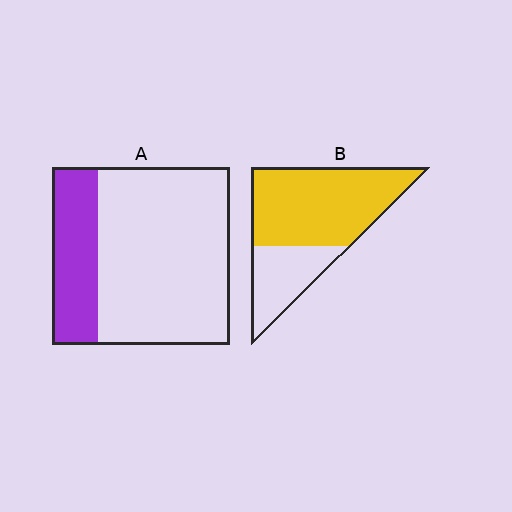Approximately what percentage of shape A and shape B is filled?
A is approximately 25% and B is approximately 70%.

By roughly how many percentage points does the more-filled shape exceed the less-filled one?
By roughly 45 percentage points (B over A).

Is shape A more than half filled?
No.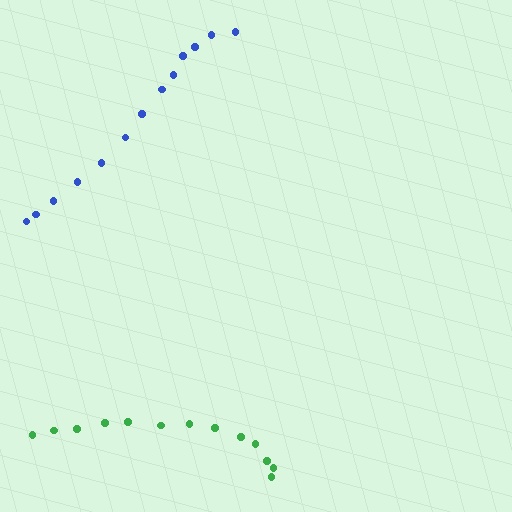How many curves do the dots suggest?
There are 2 distinct paths.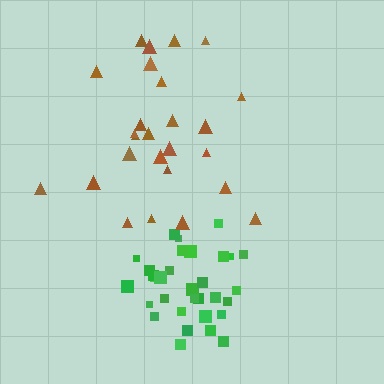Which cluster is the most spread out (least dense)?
Brown.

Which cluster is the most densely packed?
Green.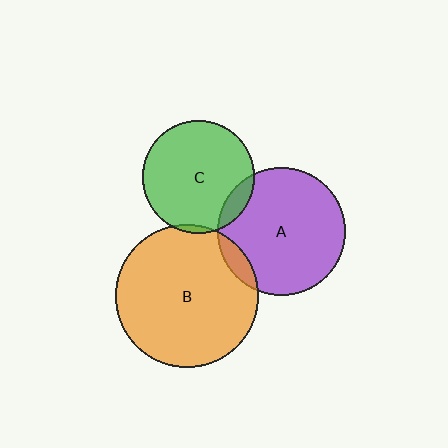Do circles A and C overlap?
Yes.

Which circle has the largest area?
Circle B (orange).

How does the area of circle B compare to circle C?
Approximately 1.6 times.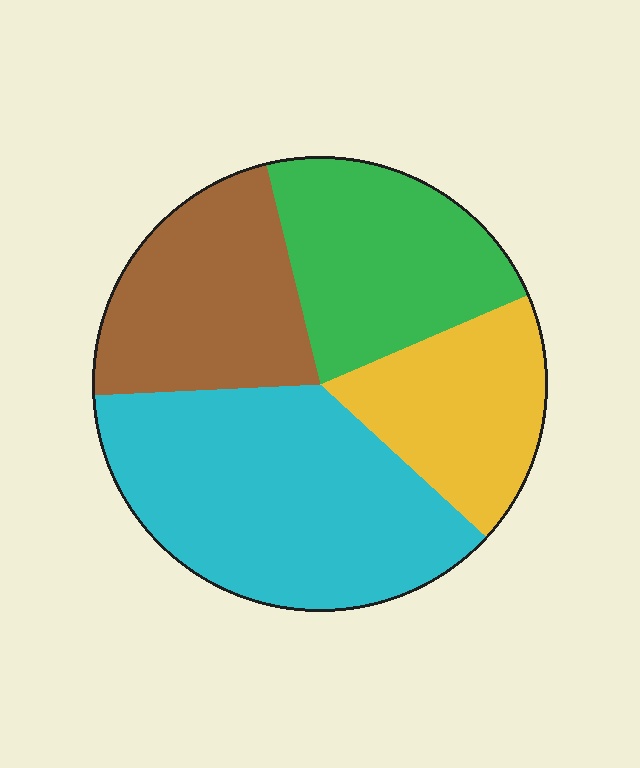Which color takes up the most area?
Cyan, at roughly 35%.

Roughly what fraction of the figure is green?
Green covers around 20% of the figure.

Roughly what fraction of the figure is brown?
Brown takes up about one fifth (1/5) of the figure.